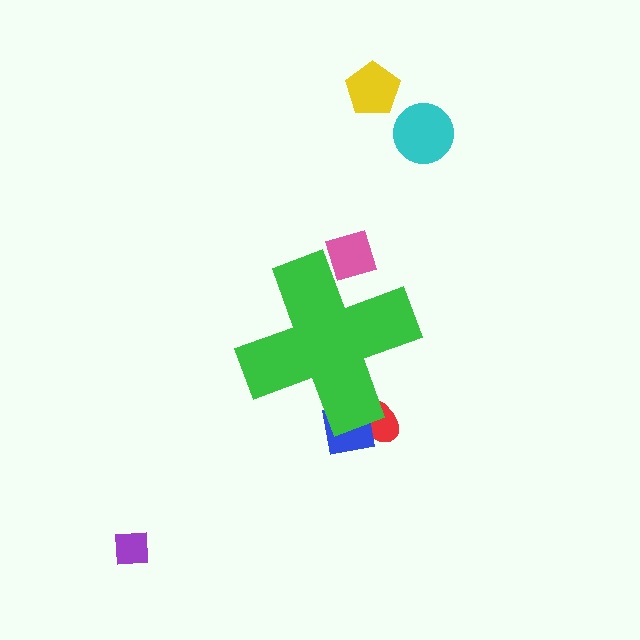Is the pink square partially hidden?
Yes, the pink square is partially hidden behind the green cross.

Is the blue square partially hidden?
Yes, the blue square is partially hidden behind the green cross.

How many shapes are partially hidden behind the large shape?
3 shapes are partially hidden.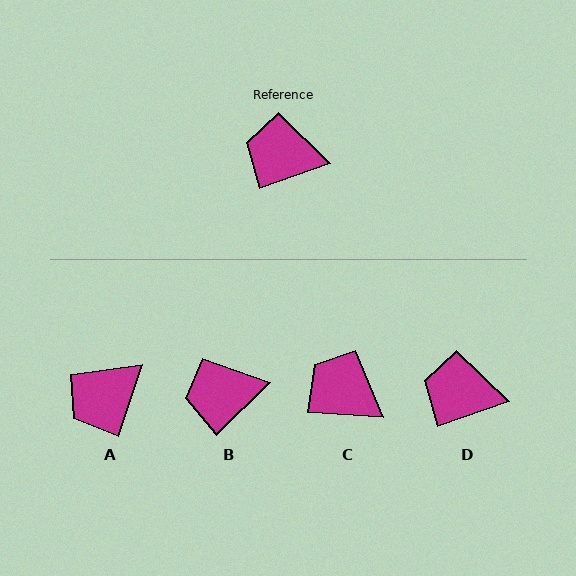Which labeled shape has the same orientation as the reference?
D.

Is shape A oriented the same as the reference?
No, it is off by about 52 degrees.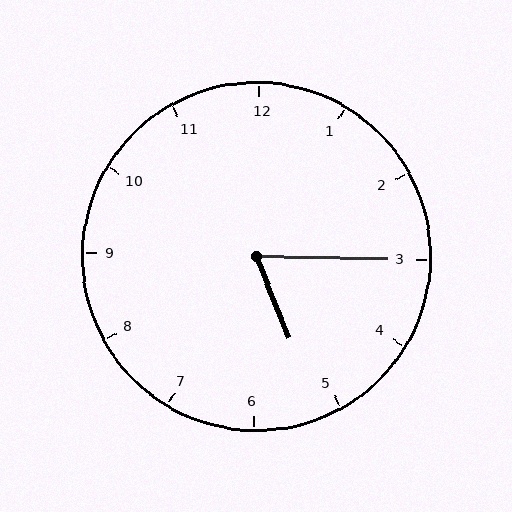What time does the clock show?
5:15.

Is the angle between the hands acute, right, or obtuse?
It is acute.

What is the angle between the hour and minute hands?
Approximately 68 degrees.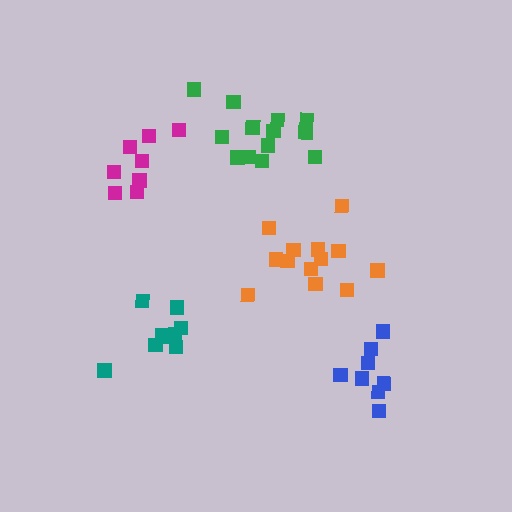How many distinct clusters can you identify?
There are 5 distinct clusters.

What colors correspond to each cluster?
The clusters are colored: teal, magenta, orange, green, blue.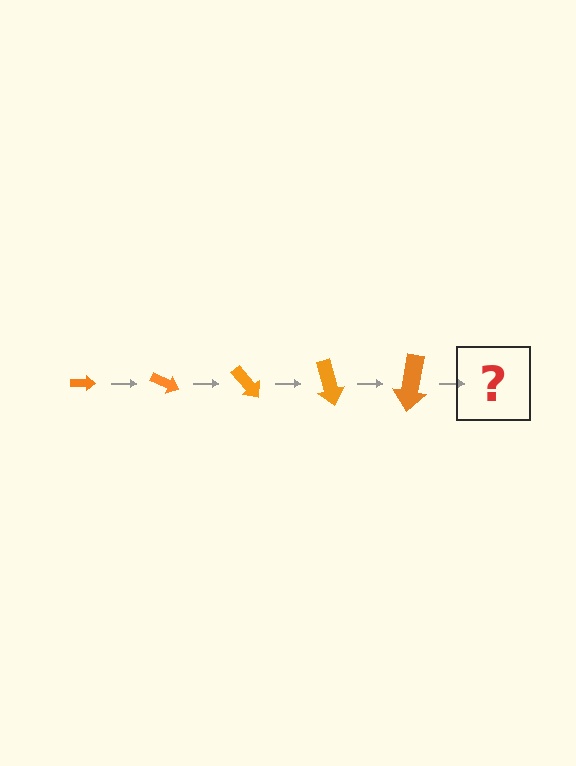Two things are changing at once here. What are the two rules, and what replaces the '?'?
The two rules are that the arrow grows larger each step and it rotates 25 degrees each step. The '?' should be an arrow, larger than the previous one and rotated 125 degrees from the start.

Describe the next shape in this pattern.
It should be an arrow, larger than the previous one and rotated 125 degrees from the start.